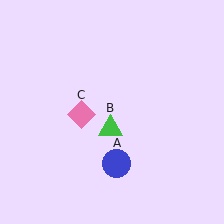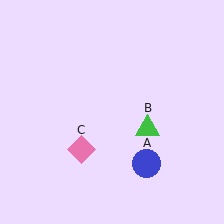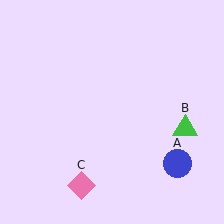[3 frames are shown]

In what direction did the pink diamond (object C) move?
The pink diamond (object C) moved down.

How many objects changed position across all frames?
3 objects changed position: blue circle (object A), green triangle (object B), pink diamond (object C).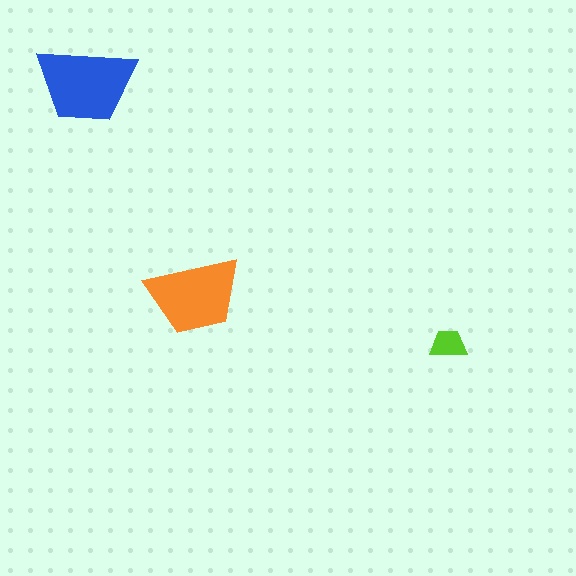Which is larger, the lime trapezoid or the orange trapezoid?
The orange one.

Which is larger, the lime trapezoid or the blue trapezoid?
The blue one.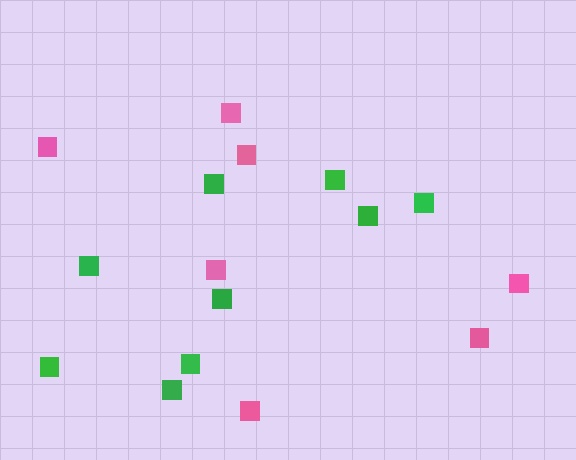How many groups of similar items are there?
There are 2 groups: one group of green squares (9) and one group of pink squares (7).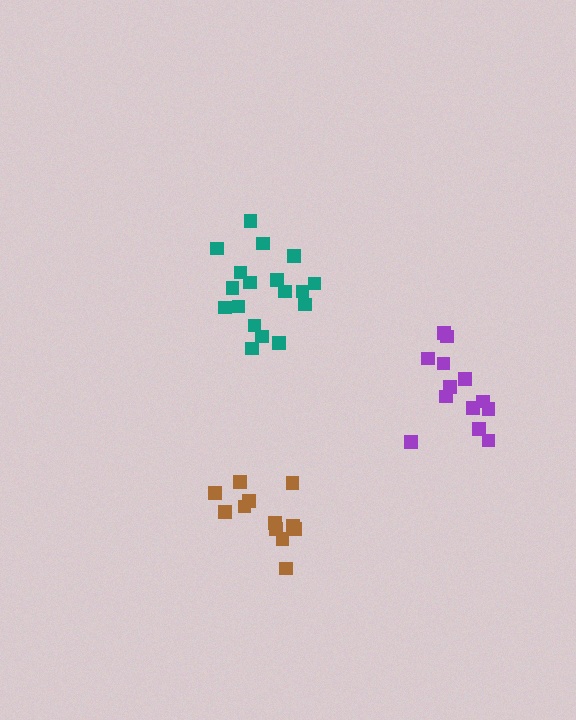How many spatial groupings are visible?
There are 3 spatial groupings.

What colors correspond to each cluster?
The clusters are colored: purple, teal, brown.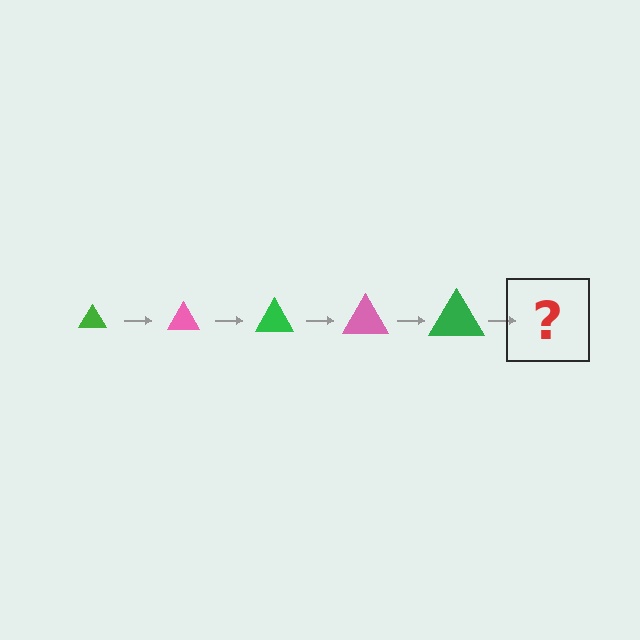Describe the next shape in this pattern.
It should be a pink triangle, larger than the previous one.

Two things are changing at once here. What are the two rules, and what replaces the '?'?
The two rules are that the triangle grows larger each step and the color cycles through green and pink. The '?' should be a pink triangle, larger than the previous one.